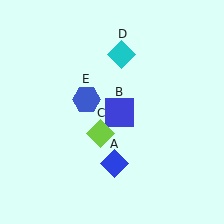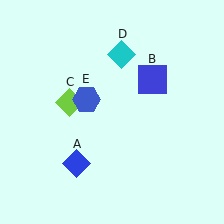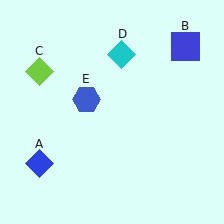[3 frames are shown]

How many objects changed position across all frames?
3 objects changed position: blue diamond (object A), blue square (object B), lime diamond (object C).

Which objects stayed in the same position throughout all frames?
Cyan diamond (object D) and blue hexagon (object E) remained stationary.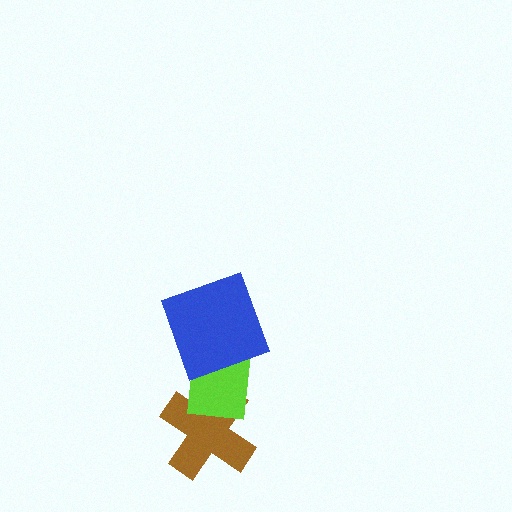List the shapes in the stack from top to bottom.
From top to bottom: the blue square, the lime rectangle, the brown cross.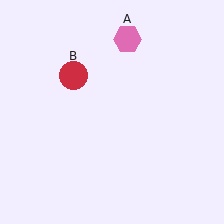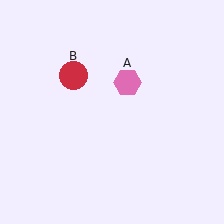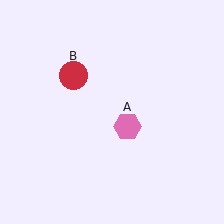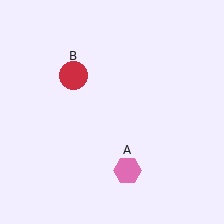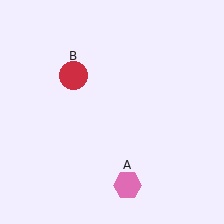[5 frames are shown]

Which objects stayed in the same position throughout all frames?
Red circle (object B) remained stationary.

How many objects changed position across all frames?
1 object changed position: pink hexagon (object A).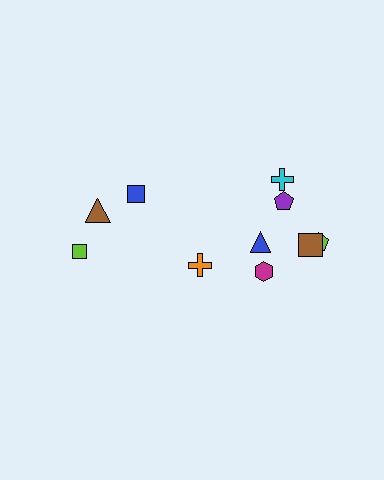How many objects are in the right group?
There are 6 objects.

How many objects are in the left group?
There are 4 objects.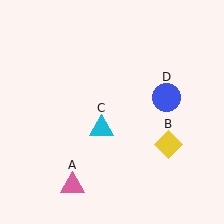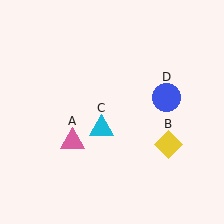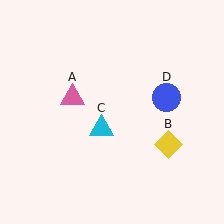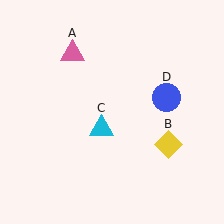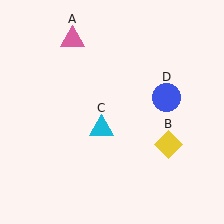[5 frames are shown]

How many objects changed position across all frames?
1 object changed position: pink triangle (object A).